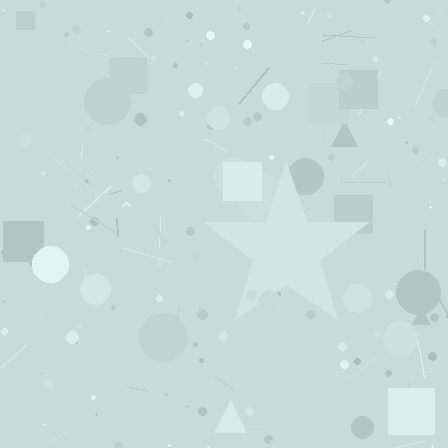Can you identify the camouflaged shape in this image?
The camouflaged shape is a star.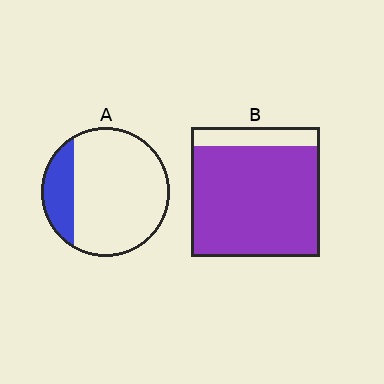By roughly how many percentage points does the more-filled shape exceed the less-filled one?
By roughly 65 percentage points (B over A).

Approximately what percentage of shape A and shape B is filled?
A is approximately 20% and B is approximately 85%.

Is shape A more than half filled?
No.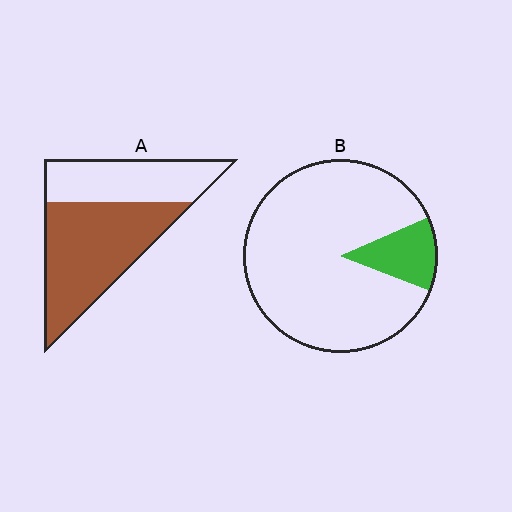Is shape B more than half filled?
No.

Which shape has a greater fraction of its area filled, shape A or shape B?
Shape A.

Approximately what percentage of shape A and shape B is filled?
A is approximately 60% and B is approximately 15%.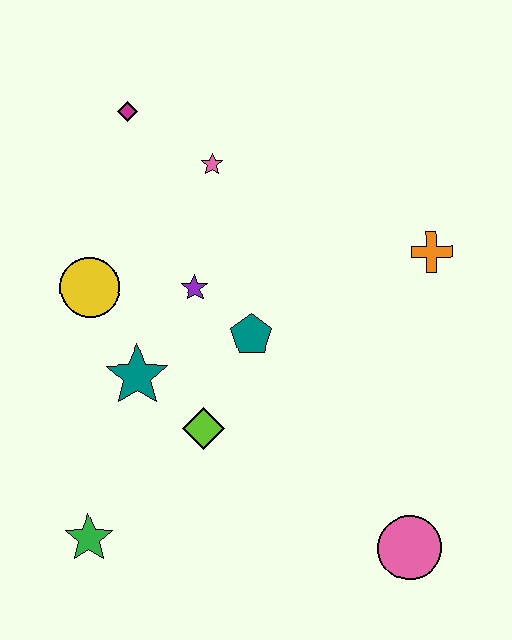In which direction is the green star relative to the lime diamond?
The green star is to the left of the lime diamond.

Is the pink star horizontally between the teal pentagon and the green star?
Yes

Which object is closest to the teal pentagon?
The purple star is closest to the teal pentagon.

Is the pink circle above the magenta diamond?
No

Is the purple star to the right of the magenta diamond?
Yes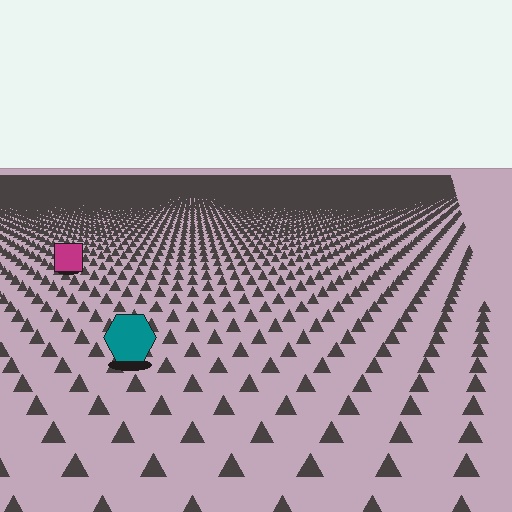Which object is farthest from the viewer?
The magenta square is farthest from the viewer. It appears smaller and the ground texture around it is denser.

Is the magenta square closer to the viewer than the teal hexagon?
No. The teal hexagon is closer — you can tell from the texture gradient: the ground texture is coarser near it.